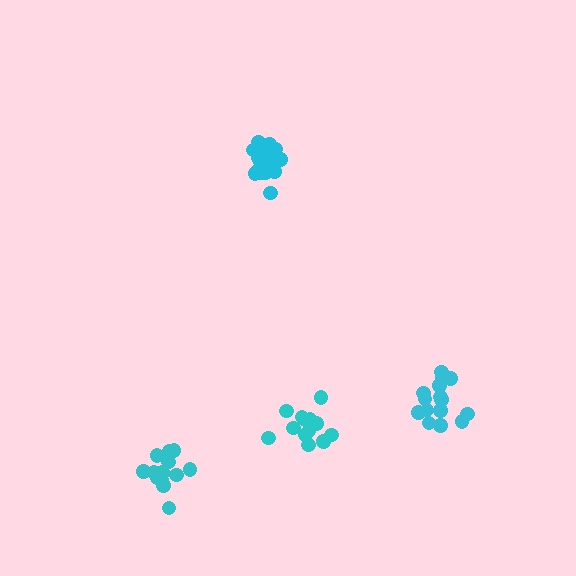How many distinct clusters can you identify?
There are 4 distinct clusters.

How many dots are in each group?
Group 1: 13 dots, Group 2: 16 dots, Group 3: 19 dots, Group 4: 14 dots (62 total).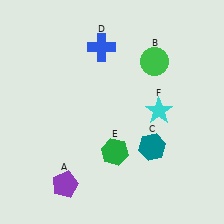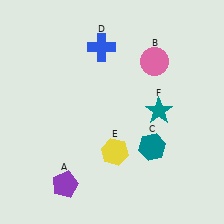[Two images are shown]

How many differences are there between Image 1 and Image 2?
There are 3 differences between the two images.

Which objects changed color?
B changed from green to pink. E changed from green to yellow. F changed from cyan to teal.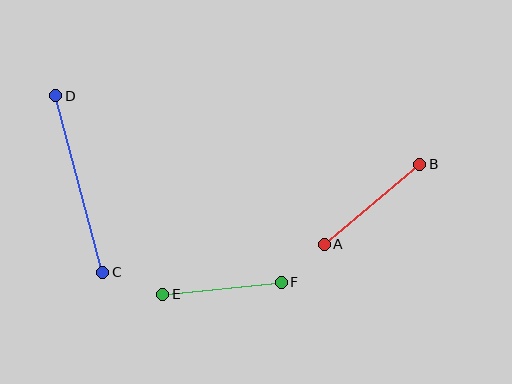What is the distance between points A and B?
The distance is approximately 125 pixels.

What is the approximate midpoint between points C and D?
The midpoint is at approximately (79, 184) pixels.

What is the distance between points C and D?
The distance is approximately 183 pixels.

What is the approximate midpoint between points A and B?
The midpoint is at approximately (372, 204) pixels.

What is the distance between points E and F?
The distance is approximately 119 pixels.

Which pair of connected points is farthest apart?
Points C and D are farthest apart.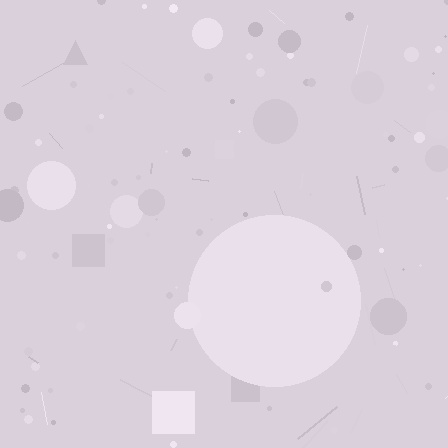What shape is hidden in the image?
A circle is hidden in the image.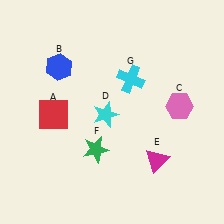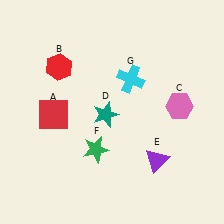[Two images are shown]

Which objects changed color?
B changed from blue to red. D changed from cyan to teal. E changed from magenta to purple.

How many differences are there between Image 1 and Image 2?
There are 3 differences between the two images.